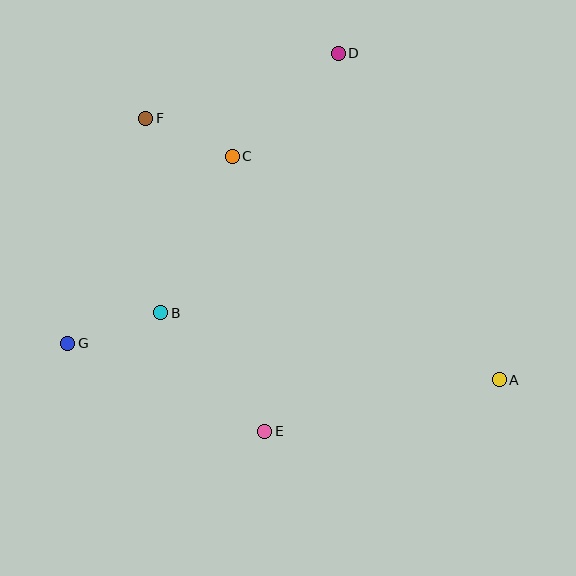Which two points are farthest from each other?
Points A and F are farthest from each other.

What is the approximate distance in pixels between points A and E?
The distance between A and E is approximately 240 pixels.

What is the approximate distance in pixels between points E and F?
The distance between E and F is approximately 335 pixels.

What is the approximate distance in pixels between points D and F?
The distance between D and F is approximately 203 pixels.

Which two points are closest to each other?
Points C and F are closest to each other.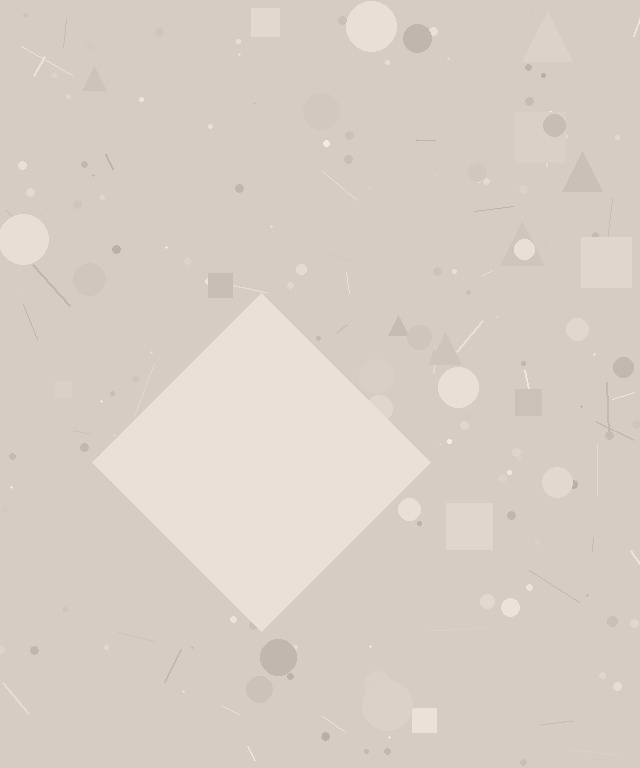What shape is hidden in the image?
A diamond is hidden in the image.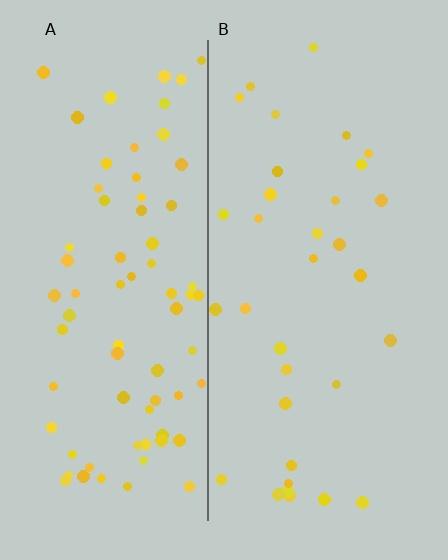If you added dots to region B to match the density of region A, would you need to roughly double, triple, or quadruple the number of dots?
Approximately double.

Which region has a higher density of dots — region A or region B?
A (the left).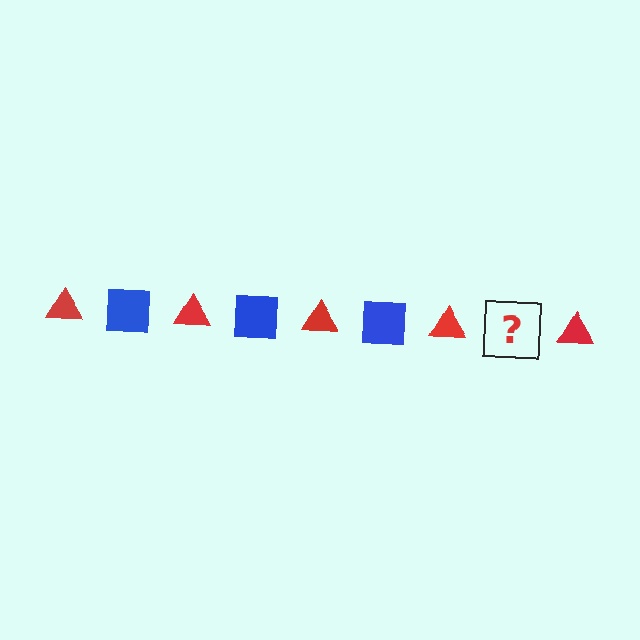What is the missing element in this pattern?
The missing element is a blue square.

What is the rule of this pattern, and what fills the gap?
The rule is that the pattern alternates between red triangle and blue square. The gap should be filled with a blue square.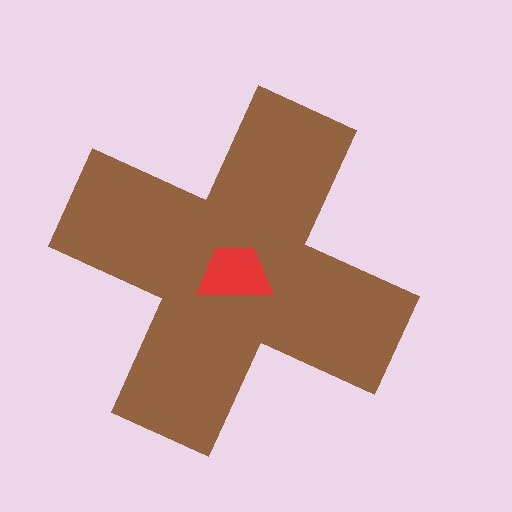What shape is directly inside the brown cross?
The red trapezoid.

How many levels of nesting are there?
2.